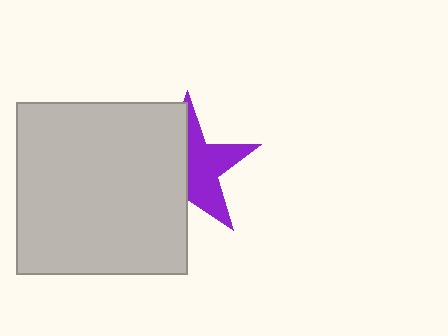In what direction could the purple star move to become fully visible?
The purple star could move right. That would shift it out from behind the light gray square entirely.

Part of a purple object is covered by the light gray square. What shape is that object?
It is a star.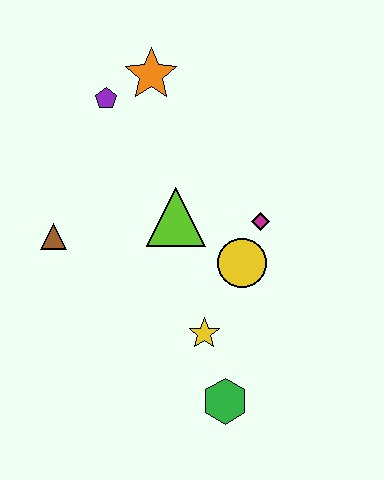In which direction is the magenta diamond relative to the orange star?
The magenta diamond is below the orange star.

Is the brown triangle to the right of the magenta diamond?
No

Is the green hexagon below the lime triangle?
Yes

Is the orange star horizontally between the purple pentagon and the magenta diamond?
Yes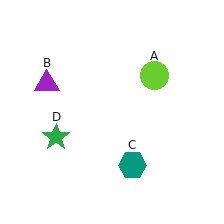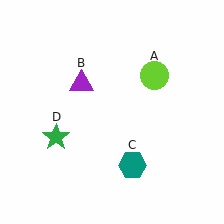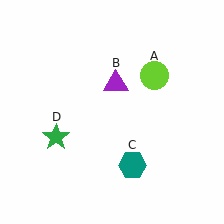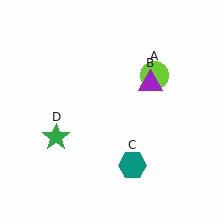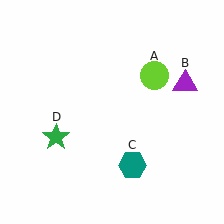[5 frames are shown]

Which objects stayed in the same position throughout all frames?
Lime circle (object A) and teal hexagon (object C) and green star (object D) remained stationary.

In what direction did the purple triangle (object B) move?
The purple triangle (object B) moved right.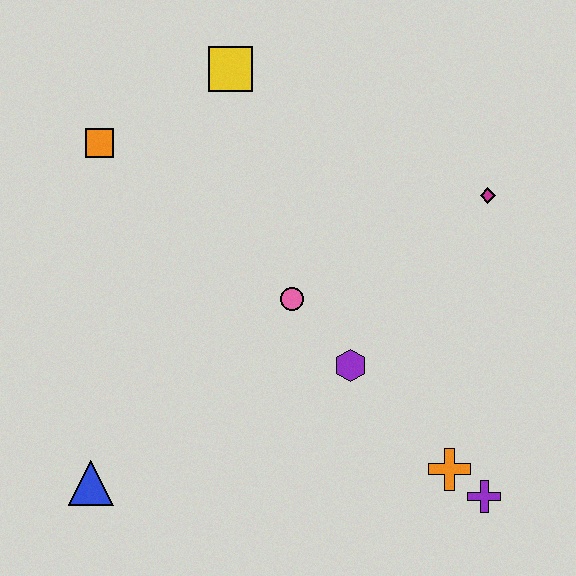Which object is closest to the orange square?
The yellow square is closest to the orange square.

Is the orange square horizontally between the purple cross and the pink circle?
No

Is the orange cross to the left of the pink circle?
No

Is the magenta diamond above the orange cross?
Yes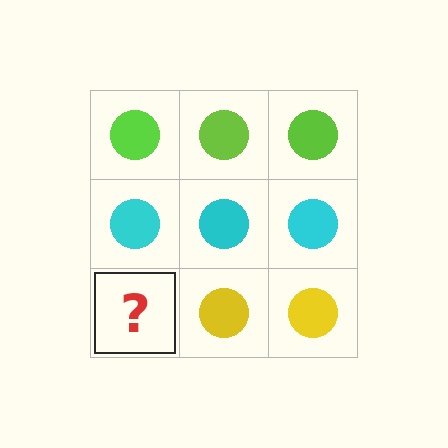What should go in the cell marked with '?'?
The missing cell should contain a yellow circle.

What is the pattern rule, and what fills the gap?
The rule is that each row has a consistent color. The gap should be filled with a yellow circle.